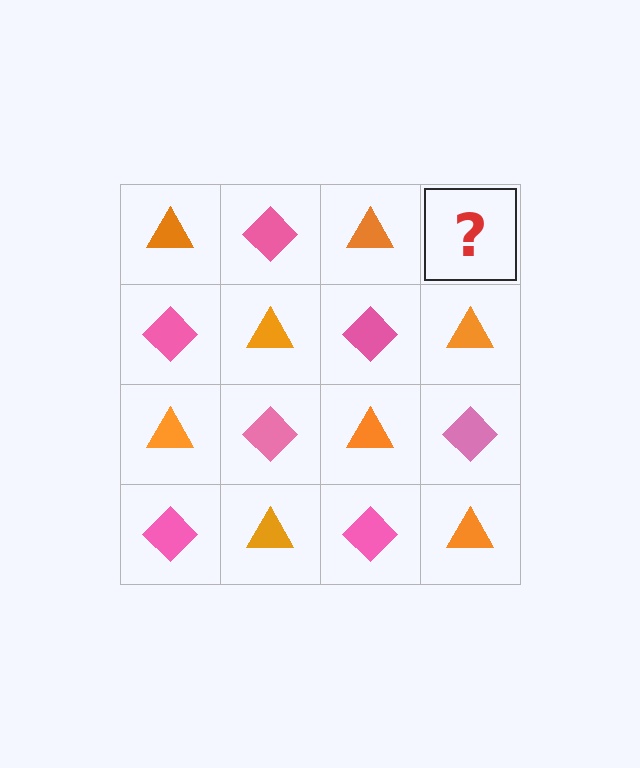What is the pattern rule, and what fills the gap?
The rule is that it alternates orange triangle and pink diamond in a checkerboard pattern. The gap should be filled with a pink diamond.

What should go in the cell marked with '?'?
The missing cell should contain a pink diamond.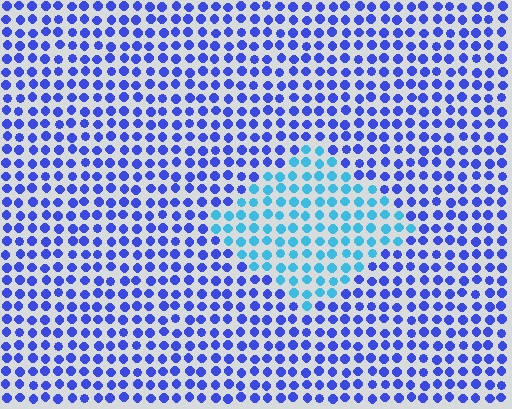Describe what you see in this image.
The image is filled with small blue elements in a uniform arrangement. A diamond-shaped region is visible where the elements are tinted to a slightly different hue, forming a subtle color boundary.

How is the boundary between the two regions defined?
The boundary is defined purely by a slight shift in hue (about 42 degrees). Spacing, size, and orientation are identical on both sides.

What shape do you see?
I see a diamond.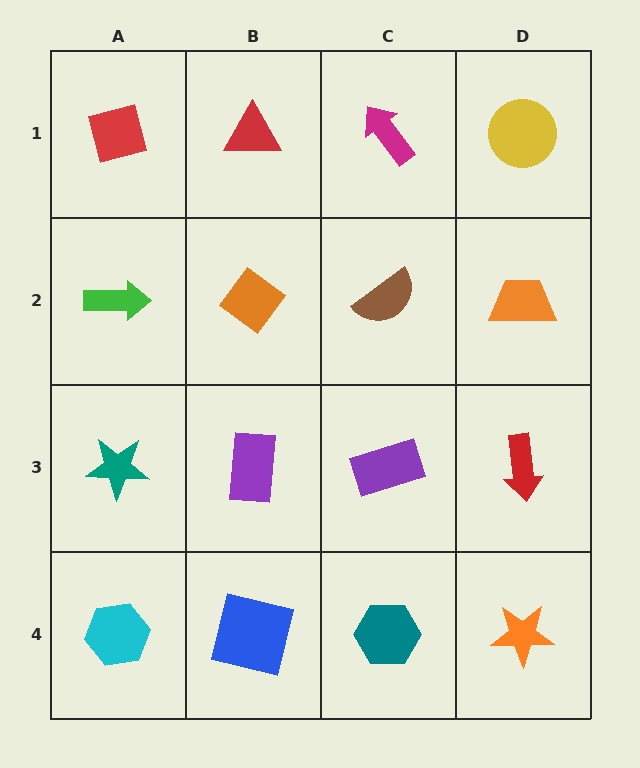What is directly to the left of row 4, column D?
A teal hexagon.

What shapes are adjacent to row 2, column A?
A red square (row 1, column A), a teal star (row 3, column A), an orange diamond (row 2, column B).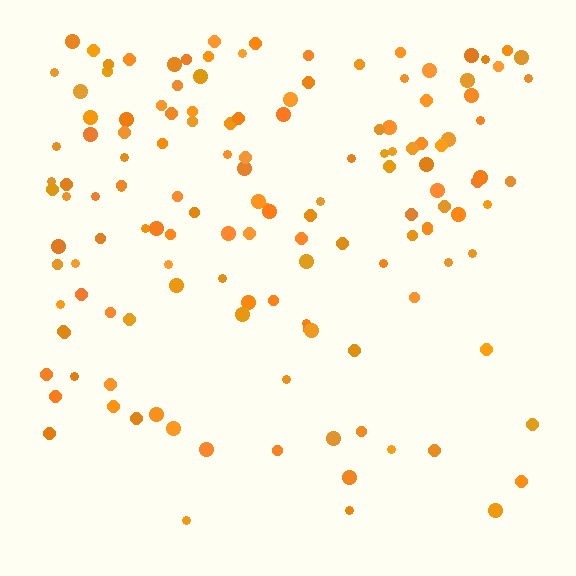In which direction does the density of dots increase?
From bottom to top, with the top side densest.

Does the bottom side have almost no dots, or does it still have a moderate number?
Still a moderate number, just noticeably fewer than the top.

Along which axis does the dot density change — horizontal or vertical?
Vertical.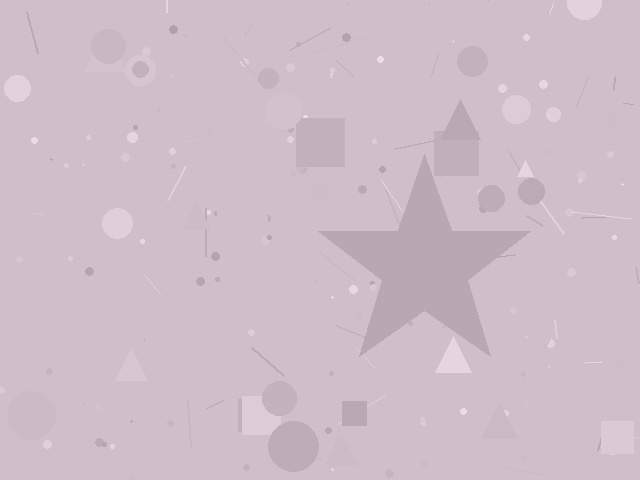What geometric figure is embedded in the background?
A star is embedded in the background.